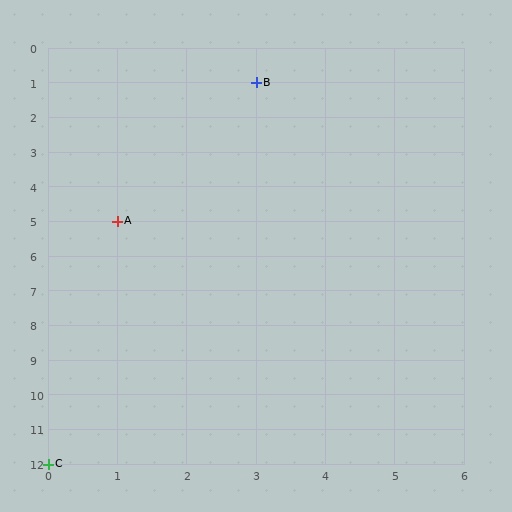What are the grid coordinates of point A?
Point A is at grid coordinates (1, 5).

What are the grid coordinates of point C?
Point C is at grid coordinates (0, 12).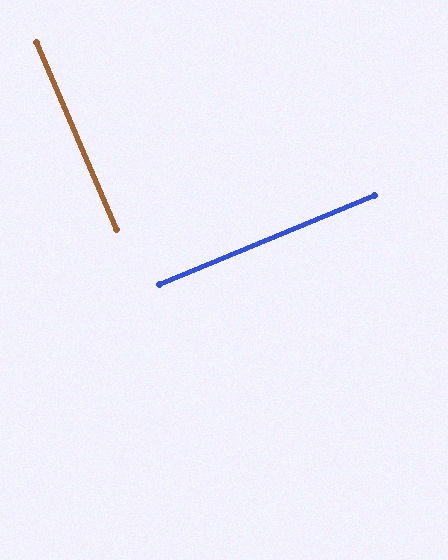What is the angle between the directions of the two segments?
Approximately 89 degrees.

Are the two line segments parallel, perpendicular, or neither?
Perpendicular — they meet at approximately 89°.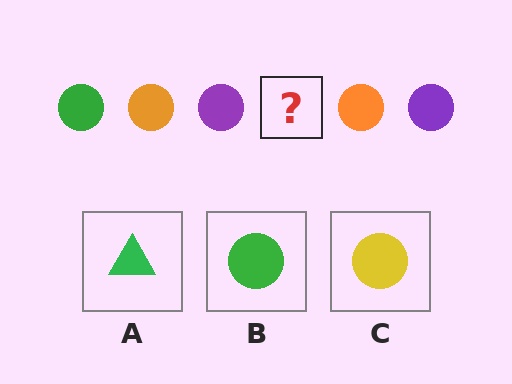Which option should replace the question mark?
Option B.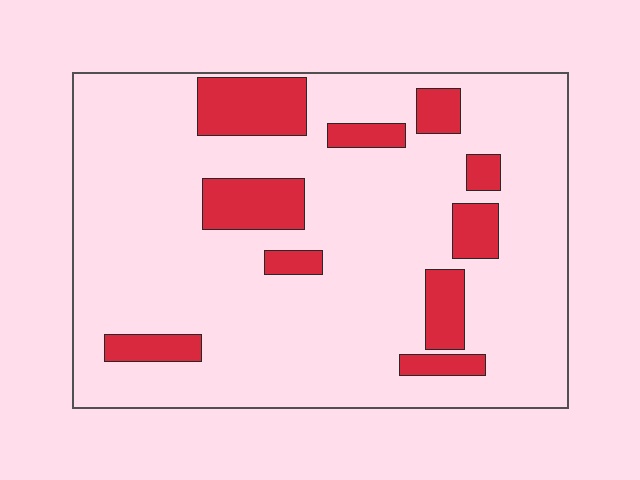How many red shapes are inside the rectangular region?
10.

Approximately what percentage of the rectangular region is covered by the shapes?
Approximately 15%.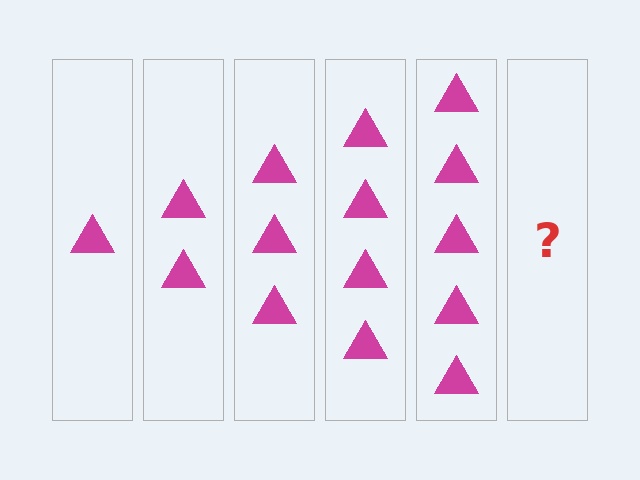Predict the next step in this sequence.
The next step is 6 triangles.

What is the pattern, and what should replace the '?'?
The pattern is that each step adds one more triangle. The '?' should be 6 triangles.